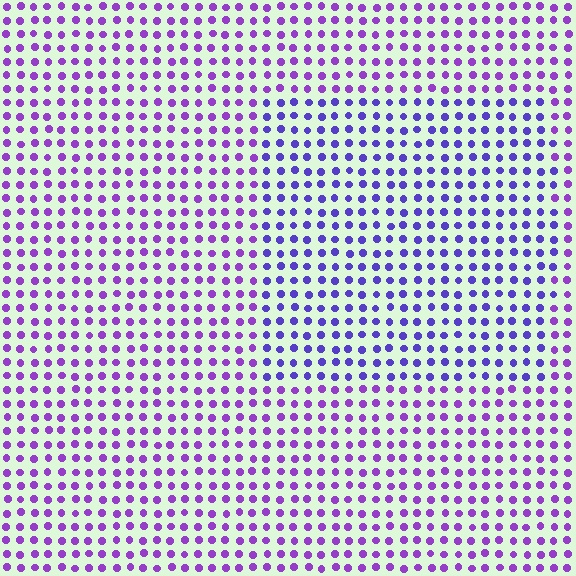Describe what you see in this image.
The image is filled with small purple elements in a uniform arrangement. A rectangle-shaped region is visible where the elements are tinted to a slightly different hue, forming a subtle color boundary.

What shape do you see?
I see a rectangle.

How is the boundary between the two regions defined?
The boundary is defined purely by a slight shift in hue (about 28 degrees). Spacing, size, and orientation are identical on both sides.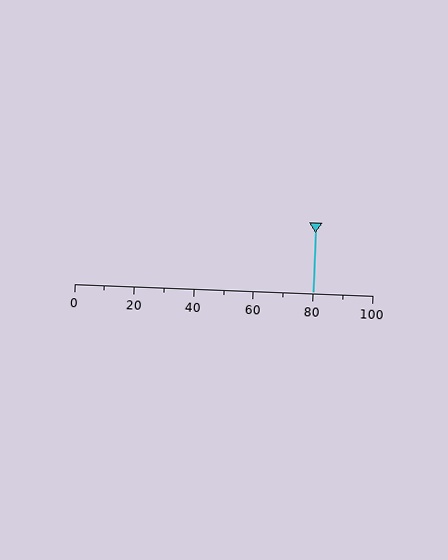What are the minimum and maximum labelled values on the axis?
The axis runs from 0 to 100.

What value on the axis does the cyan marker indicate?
The marker indicates approximately 80.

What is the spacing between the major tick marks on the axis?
The major ticks are spaced 20 apart.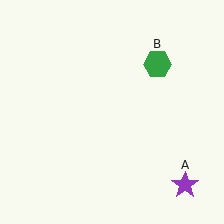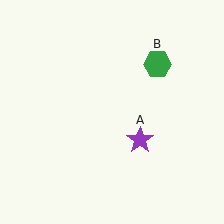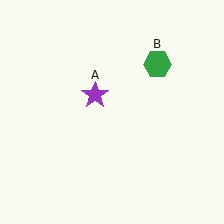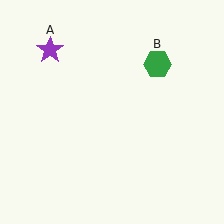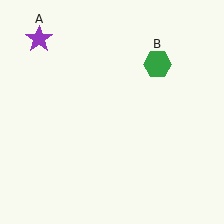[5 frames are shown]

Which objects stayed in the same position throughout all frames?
Green hexagon (object B) remained stationary.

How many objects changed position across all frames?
1 object changed position: purple star (object A).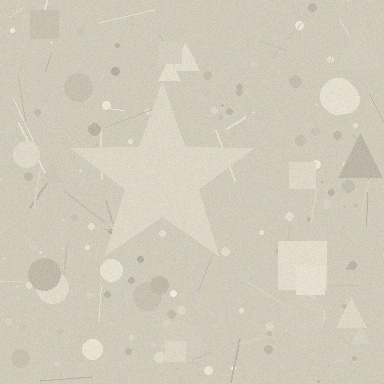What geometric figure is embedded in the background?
A star is embedded in the background.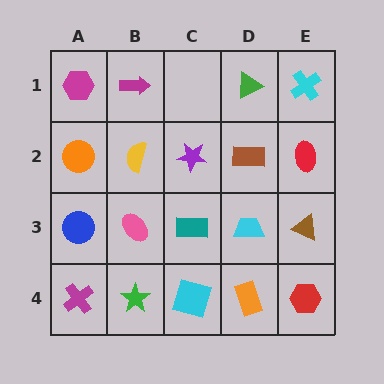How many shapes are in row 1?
4 shapes.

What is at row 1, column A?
A magenta hexagon.